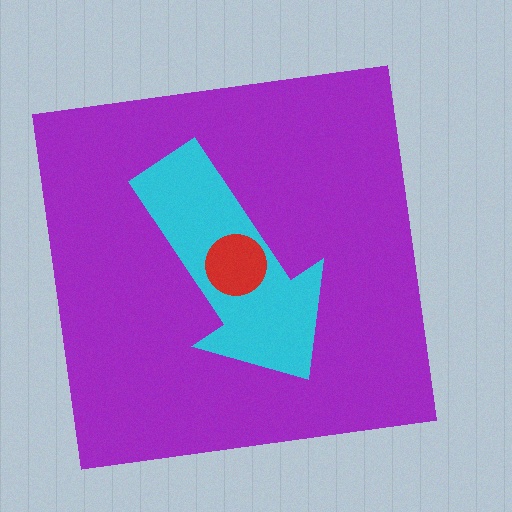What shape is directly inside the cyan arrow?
The red circle.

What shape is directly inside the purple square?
The cyan arrow.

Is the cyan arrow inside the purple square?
Yes.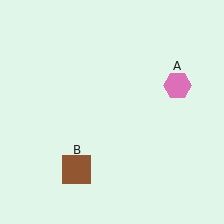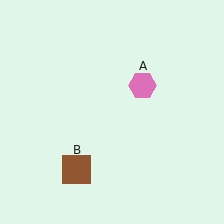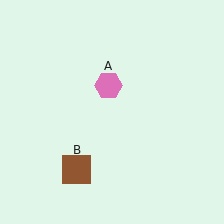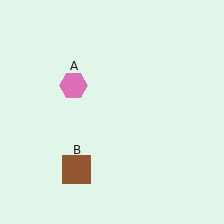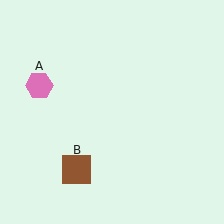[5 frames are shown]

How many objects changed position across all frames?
1 object changed position: pink hexagon (object A).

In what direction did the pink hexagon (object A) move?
The pink hexagon (object A) moved left.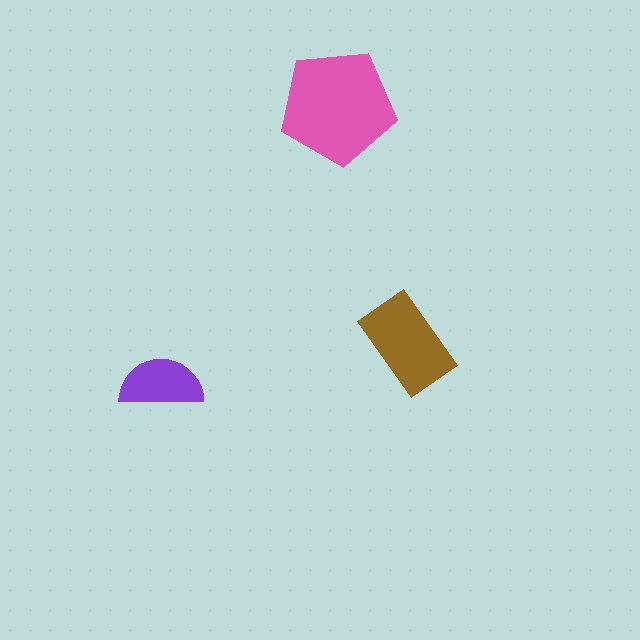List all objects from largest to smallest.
The pink pentagon, the brown rectangle, the purple semicircle.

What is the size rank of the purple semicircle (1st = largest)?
3rd.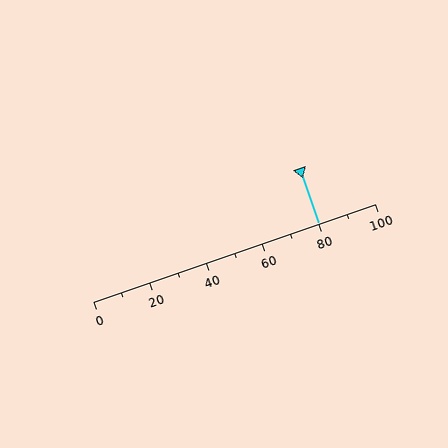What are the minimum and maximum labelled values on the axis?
The axis runs from 0 to 100.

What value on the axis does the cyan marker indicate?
The marker indicates approximately 80.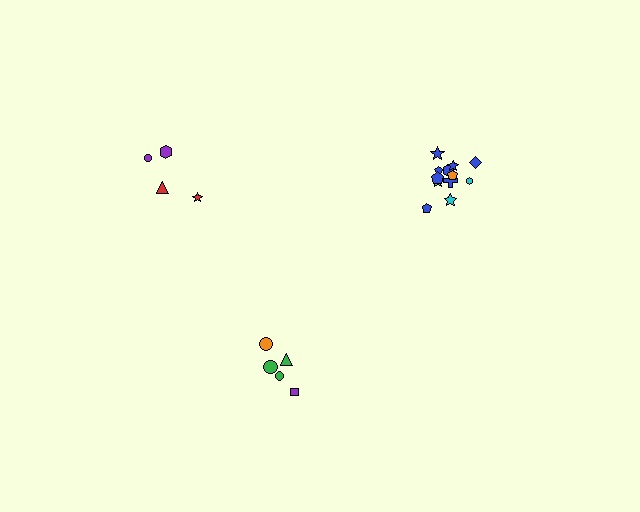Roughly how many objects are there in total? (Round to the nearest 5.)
Roughly 20 objects in total.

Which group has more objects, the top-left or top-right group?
The top-right group.